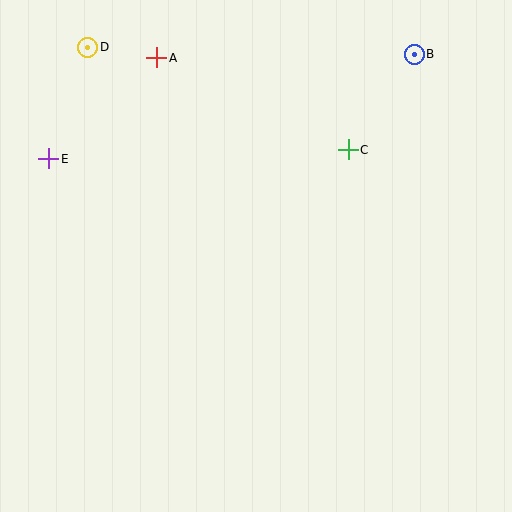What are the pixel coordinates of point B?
Point B is at (414, 54).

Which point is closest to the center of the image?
Point C at (348, 150) is closest to the center.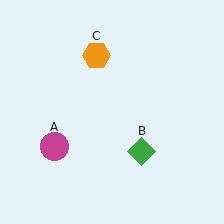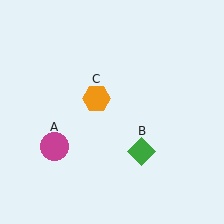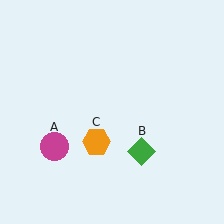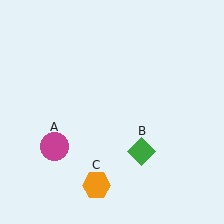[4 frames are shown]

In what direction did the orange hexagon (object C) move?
The orange hexagon (object C) moved down.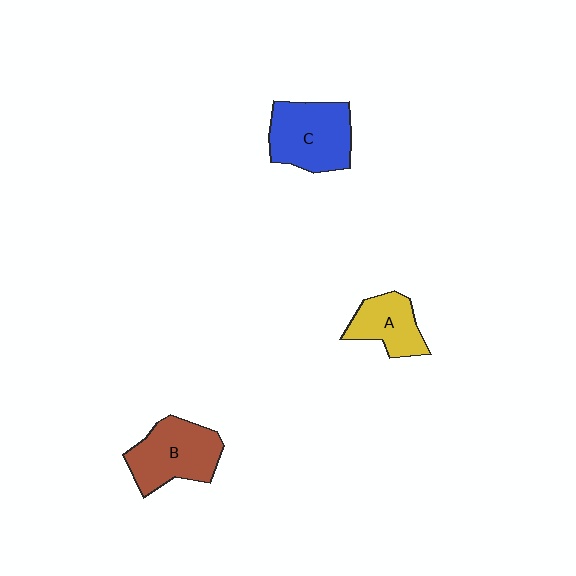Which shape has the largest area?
Shape C (blue).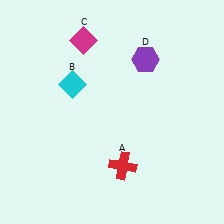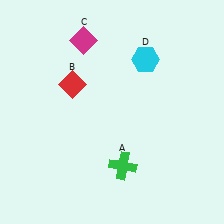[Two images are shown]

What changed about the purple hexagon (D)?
In Image 1, D is purple. In Image 2, it changed to cyan.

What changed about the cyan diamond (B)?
In Image 1, B is cyan. In Image 2, it changed to red.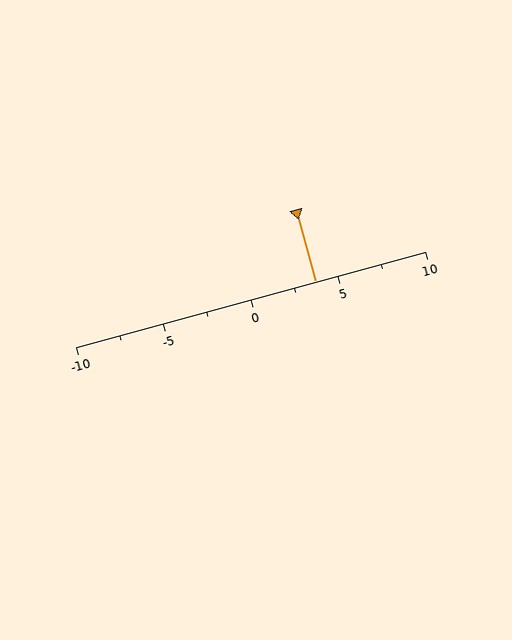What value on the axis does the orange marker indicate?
The marker indicates approximately 3.8.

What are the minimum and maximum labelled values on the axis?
The axis runs from -10 to 10.